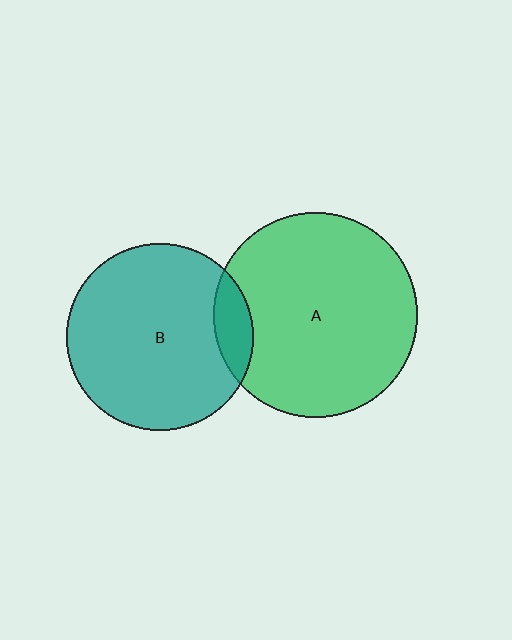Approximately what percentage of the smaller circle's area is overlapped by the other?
Approximately 10%.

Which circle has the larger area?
Circle A (green).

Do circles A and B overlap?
Yes.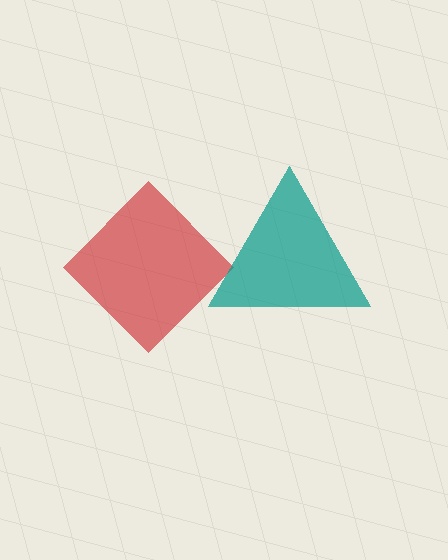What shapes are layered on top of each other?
The layered shapes are: a red diamond, a teal triangle.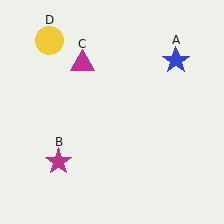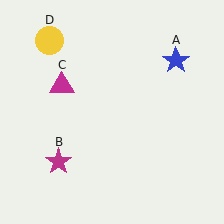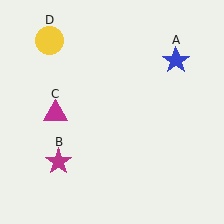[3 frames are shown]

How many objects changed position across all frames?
1 object changed position: magenta triangle (object C).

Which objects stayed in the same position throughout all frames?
Blue star (object A) and magenta star (object B) and yellow circle (object D) remained stationary.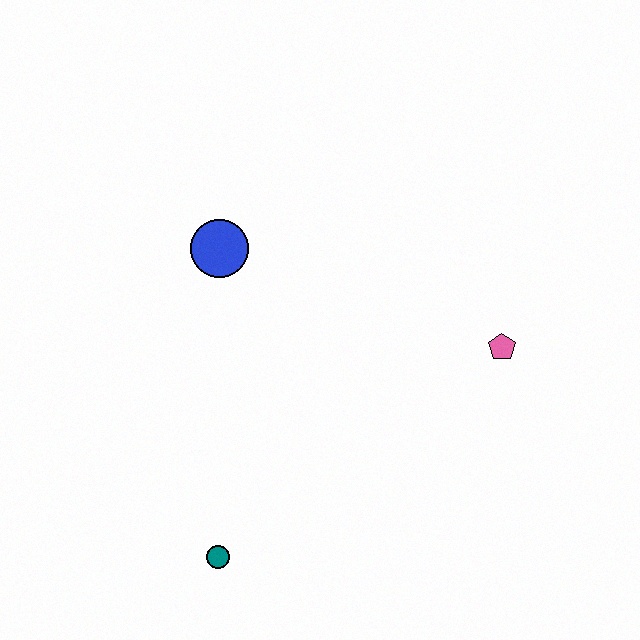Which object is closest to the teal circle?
The blue circle is closest to the teal circle.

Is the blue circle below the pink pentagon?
No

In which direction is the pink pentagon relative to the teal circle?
The pink pentagon is to the right of the teal circle.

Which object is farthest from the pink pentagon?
The teal circle is farthest from the pink pentagon.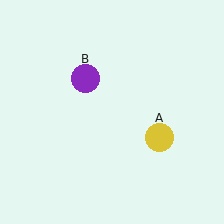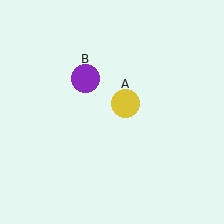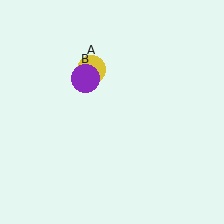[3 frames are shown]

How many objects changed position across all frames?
1 object changed position: yellow circle (object A).